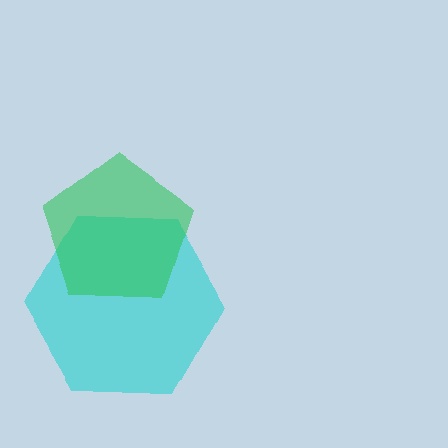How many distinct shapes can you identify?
There are 2 distinct shapes: a cyan hexagon, a green pentagon.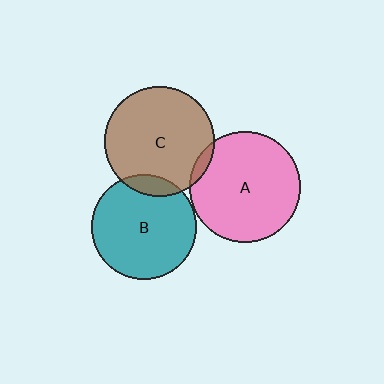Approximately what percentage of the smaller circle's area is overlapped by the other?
Approximately 5%.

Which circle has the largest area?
Circle A (pink).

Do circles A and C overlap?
Yes.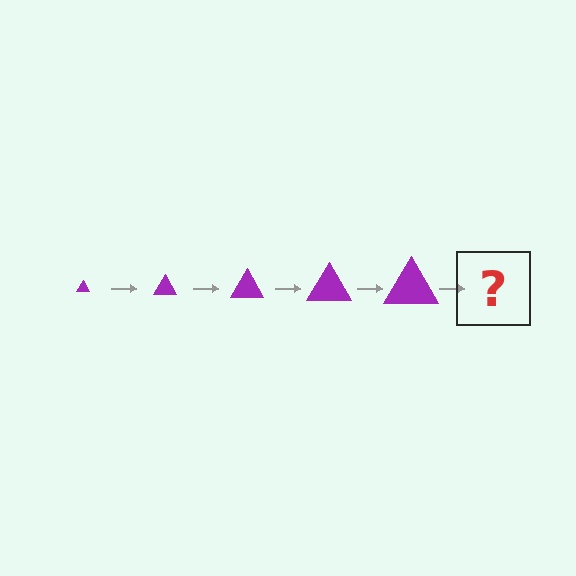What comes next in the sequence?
The next element should be a purple triangle, larger than the previous one.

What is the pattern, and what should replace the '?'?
The pattern is that the triangle gets progressively larger each step. The '?' should be a purple triangle, larger than the previous one.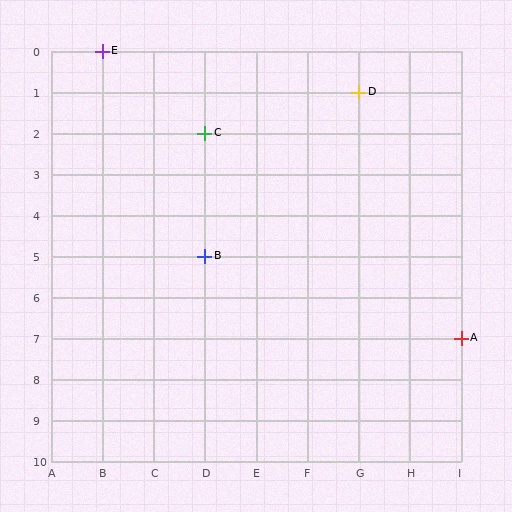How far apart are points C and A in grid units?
Points C and A are 5 columns and 5 rows apart (about 7.1 grid units diagonally).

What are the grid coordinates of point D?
Point D is at grid coordinates (G, 1).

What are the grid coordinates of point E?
Point E is at grid coordinates (B, 0).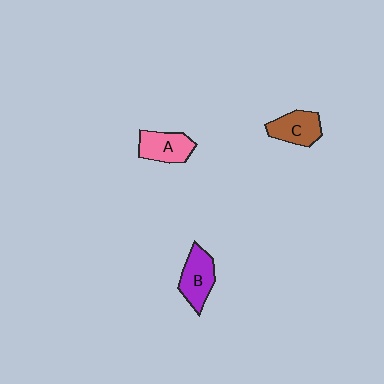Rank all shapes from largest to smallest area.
From largest to smallest: B (purple), A (pink), C (brown).